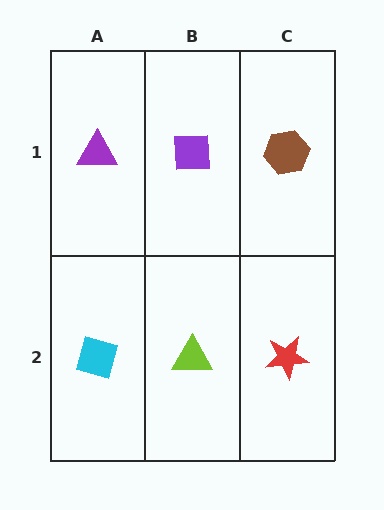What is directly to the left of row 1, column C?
A purple square.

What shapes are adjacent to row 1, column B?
A lime triangle (row 2, column B), a purple triangle (row 1, column A), a brown hexagon (row 1, column C).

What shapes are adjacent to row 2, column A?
A purple triangle (row 1, column A), a lime triangle (row 2, column B).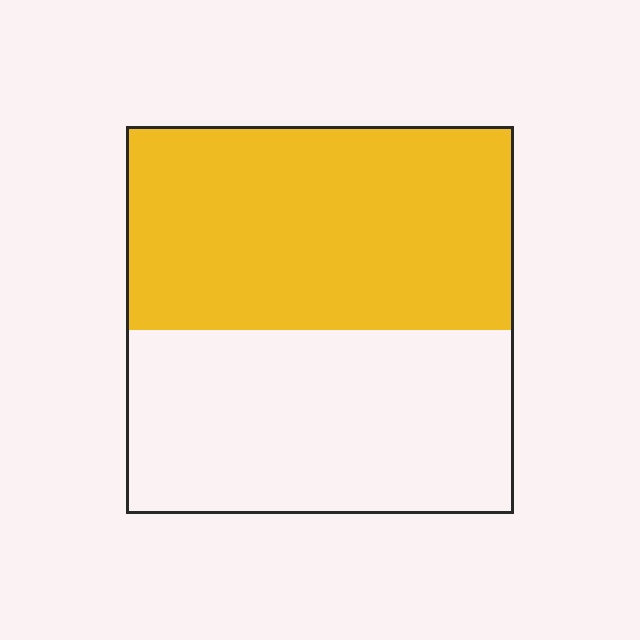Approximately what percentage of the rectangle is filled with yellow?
Approximately 55%.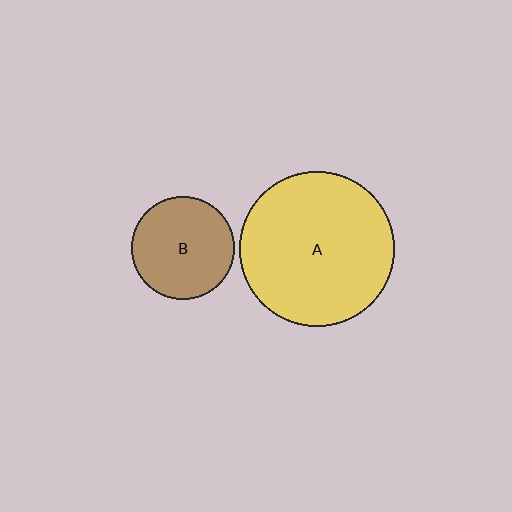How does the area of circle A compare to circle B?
Approximately 2.3 times.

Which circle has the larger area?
Circle A (yellow).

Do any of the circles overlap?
No, none of the circles overlap.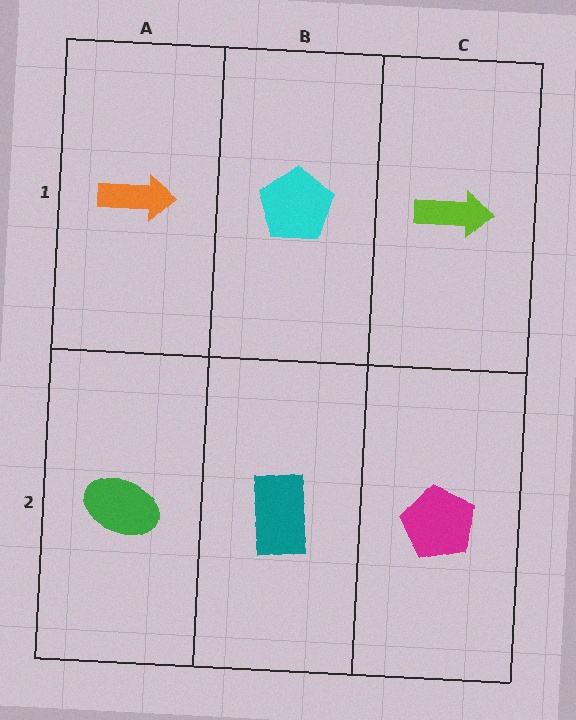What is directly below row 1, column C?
A magenta pentagon.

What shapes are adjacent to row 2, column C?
A lime arrow (row 1, column C), a teal rectangle (row 2, column B).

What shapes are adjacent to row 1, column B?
A teal rectangle (row 2, column B), an orange arrow (row 1, column A), a lime arrow (row 1, column C).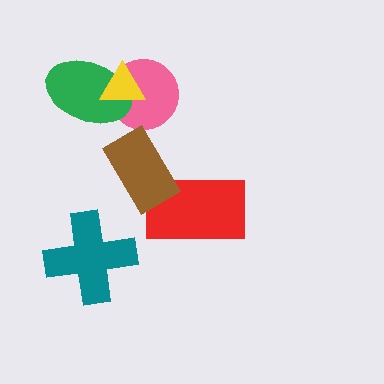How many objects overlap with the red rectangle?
1 object overlaps with the red rectangle.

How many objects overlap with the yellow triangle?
2 objects overlap with the yellow triangle.